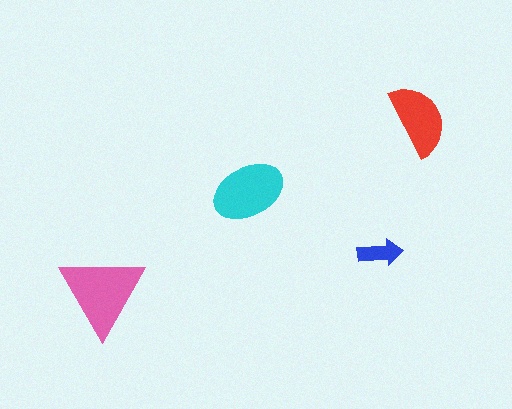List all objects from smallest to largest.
The blue arrow, the red semicircle, the cyan ellipse, the pink triangle.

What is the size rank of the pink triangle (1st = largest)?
1st.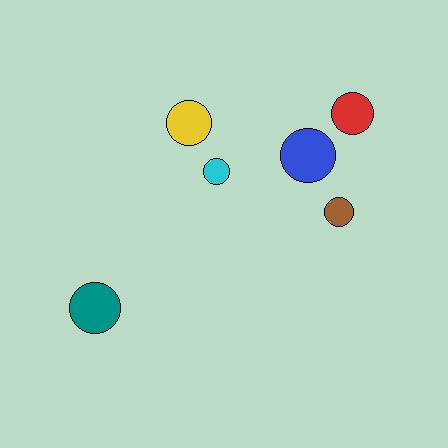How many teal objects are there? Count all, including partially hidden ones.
There is 1 teal object.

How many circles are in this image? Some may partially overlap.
There are 6 circles.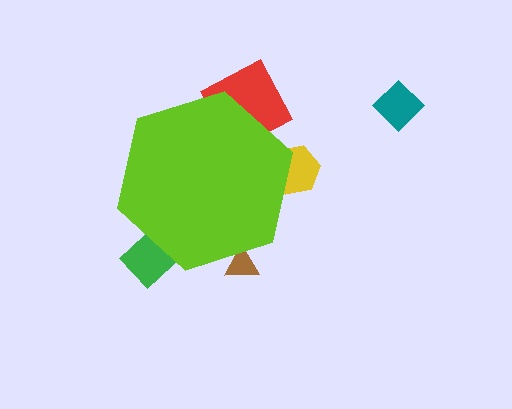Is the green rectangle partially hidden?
Yes, the green rectangle is partially hidden behind the lime hexagon.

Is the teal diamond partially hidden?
No, the teal diamond is fully visible.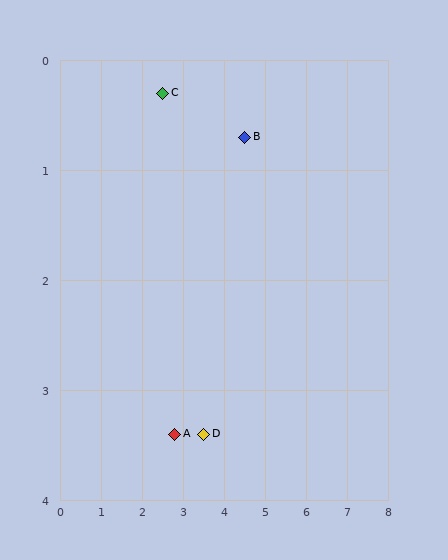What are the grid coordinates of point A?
Point A is at approximately (2.8, 3.4).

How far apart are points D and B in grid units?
Points D and B are about 2.9 grid units apart.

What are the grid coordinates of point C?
Point C is at approximately (2.5, 0.3).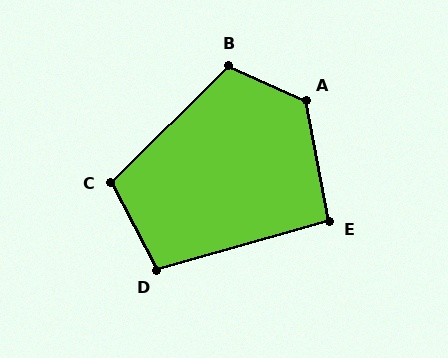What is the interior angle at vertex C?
Approximately 107 degrees (obtuse).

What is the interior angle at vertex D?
Approximately 102 degrees (obtuse).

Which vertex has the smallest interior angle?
E, at approximately 95 degrees.